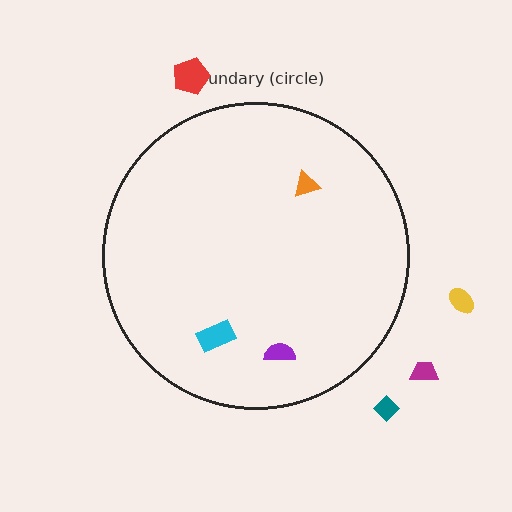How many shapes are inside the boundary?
3 inside, 4 outside.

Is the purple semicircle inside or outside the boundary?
Inside.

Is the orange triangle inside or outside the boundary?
Inside.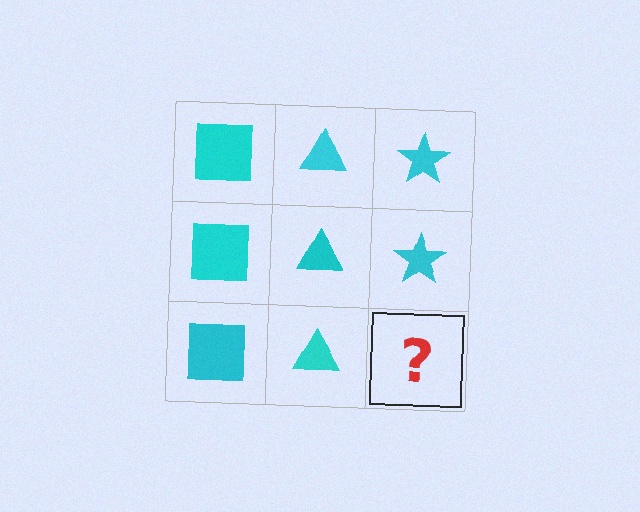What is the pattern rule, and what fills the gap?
The rule is that each column has a consistent shape. The gap should be filled with a cyan star.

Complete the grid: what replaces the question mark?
The question mark should be replaced with a cyan star.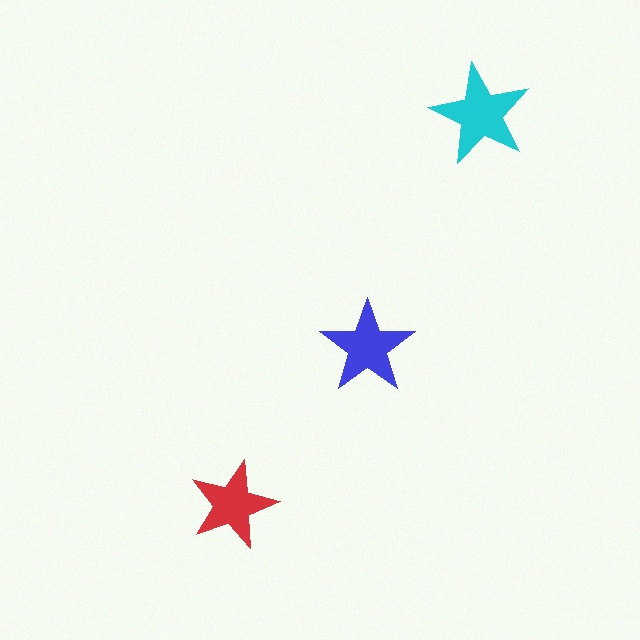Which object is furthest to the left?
The red star is leftmost.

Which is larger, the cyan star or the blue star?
The cyan one.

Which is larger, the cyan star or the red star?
The cyan one.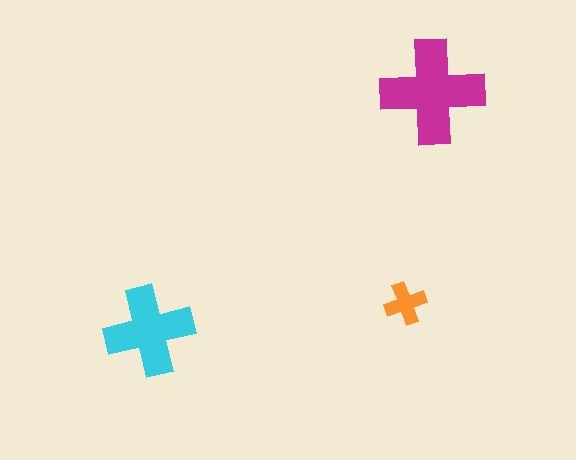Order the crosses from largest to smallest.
the magenta one, the cyan one, the orange one.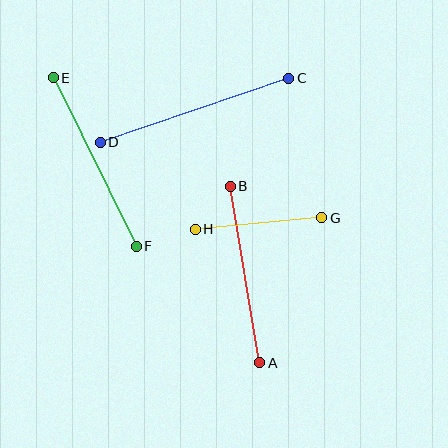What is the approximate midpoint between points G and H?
The midpoint is at approximately (259, 223) pixels.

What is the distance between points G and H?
The distance is approximately 127 pixels.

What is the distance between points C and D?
The distance is approximately 199 pixels.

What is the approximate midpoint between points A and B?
The midpoint is at approximately (245, 275) pixels.